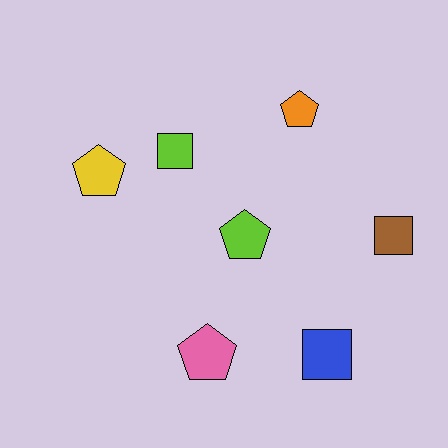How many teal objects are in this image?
There are no teal objects.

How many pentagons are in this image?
There are 4 pentagons.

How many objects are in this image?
There are 7 objects.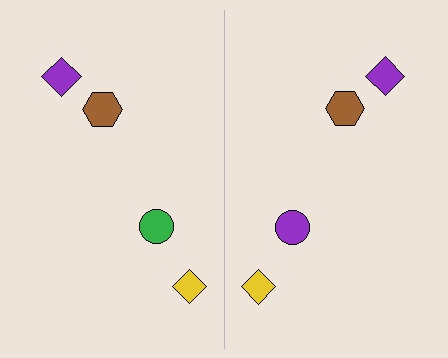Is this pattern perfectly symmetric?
No, the pattern is not perfectly symmetric. The purple circle on the right side breaks the symmetry — its mirror counterpart is green.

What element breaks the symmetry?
The purple circle on the right side breaks the symmetry — its mirror counterpart is green.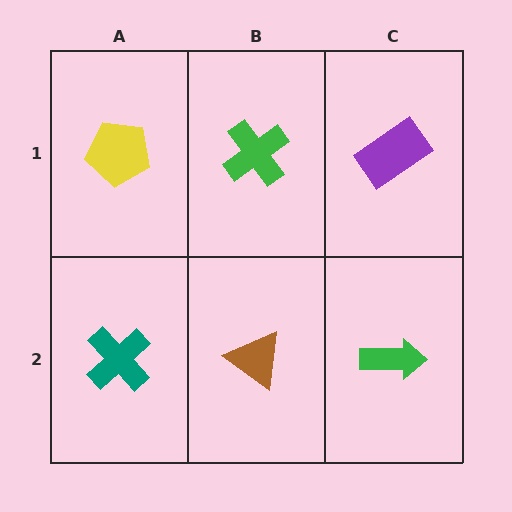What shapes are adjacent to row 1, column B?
A brown triangle (row 2, column B), a yellow pentagon (row 1, column A), a purple rectangle (row 1, column C).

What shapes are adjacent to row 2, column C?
A purple rectangle (row 1, column C), a brown triangle (row 2, column B).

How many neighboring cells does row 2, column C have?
2.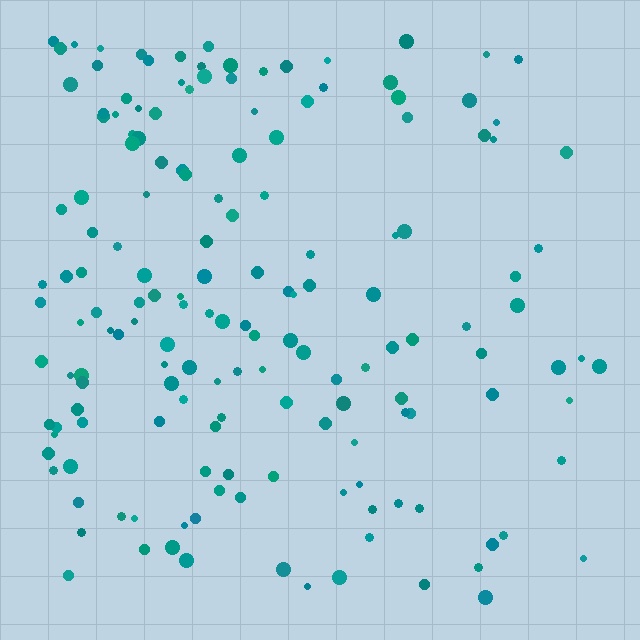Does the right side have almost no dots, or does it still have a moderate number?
Still a moderate number, just noticeably fewer than the left.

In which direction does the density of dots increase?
From right to left, with the left side densest.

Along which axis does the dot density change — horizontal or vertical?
Horizontal.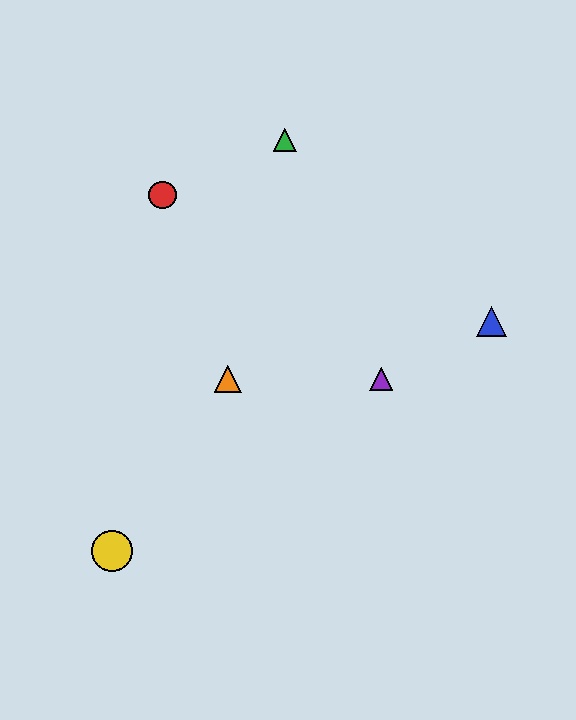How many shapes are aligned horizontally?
2 shapes (the purple triangle, the orange triangle) are aligned horizontally.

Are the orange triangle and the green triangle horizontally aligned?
No, the orange triangle is at y≈379 and the green triangle is at y≈140.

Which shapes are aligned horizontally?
The purple triangle, the orange triangle are aligned horizontally.